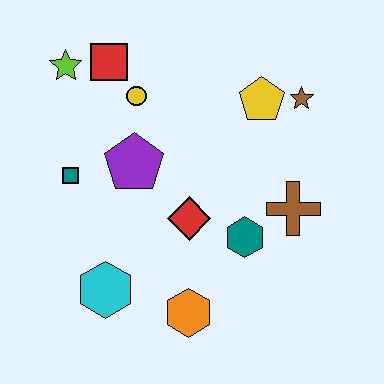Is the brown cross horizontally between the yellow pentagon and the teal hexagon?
No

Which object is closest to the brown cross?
The teal hexagon is closest to the brown cross.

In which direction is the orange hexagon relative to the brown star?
The orange hexagon is below the brown star.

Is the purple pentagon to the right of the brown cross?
No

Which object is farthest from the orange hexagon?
The lime star is farthest from the orange hexagon.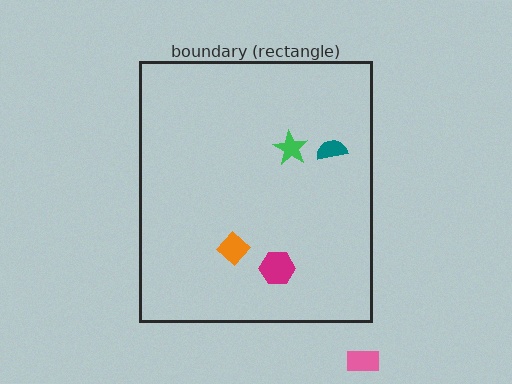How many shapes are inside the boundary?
4 inside, 1 outside.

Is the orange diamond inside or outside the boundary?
Inside.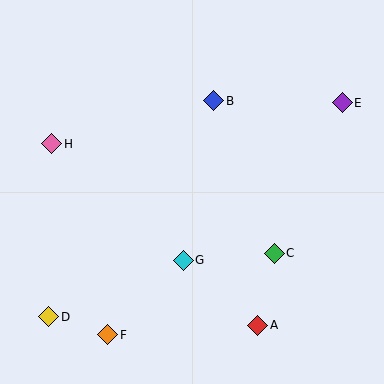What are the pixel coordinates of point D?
Point D is at (49, 317).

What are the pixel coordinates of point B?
Point B is at (214, 101).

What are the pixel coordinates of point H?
Point H is at (52, 144).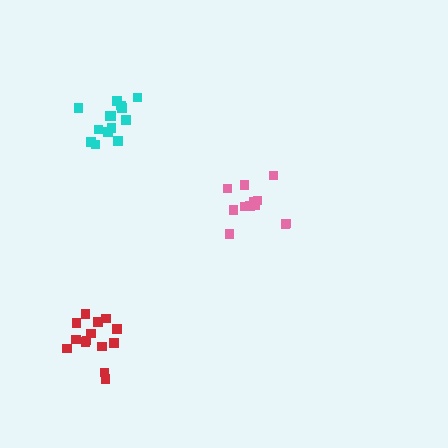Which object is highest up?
The cyan cluster is topmost.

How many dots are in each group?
Group 1: 12 dots, Group 2: 14 dots, Group 3: 14 dots (40 total).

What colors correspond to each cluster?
The clusters are colored: pink, red, cyan.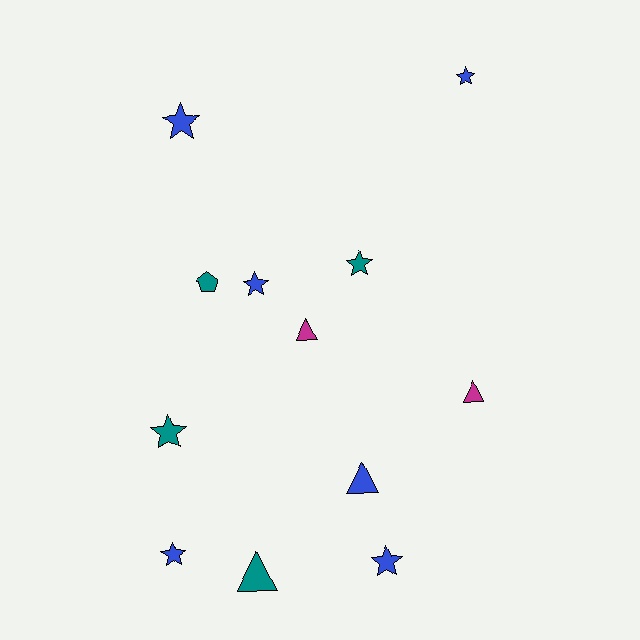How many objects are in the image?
There are 12 objects.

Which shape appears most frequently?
Star, with 7 objects.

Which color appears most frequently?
Blue, with 6 objects.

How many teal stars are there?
There are 2 teal stars.